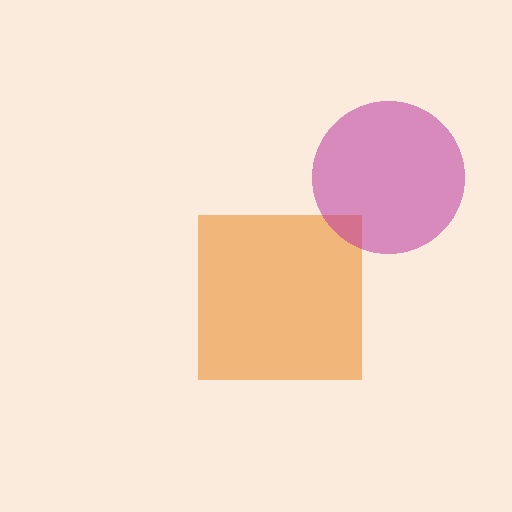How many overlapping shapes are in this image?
There are 2 overlapping shapes in the image.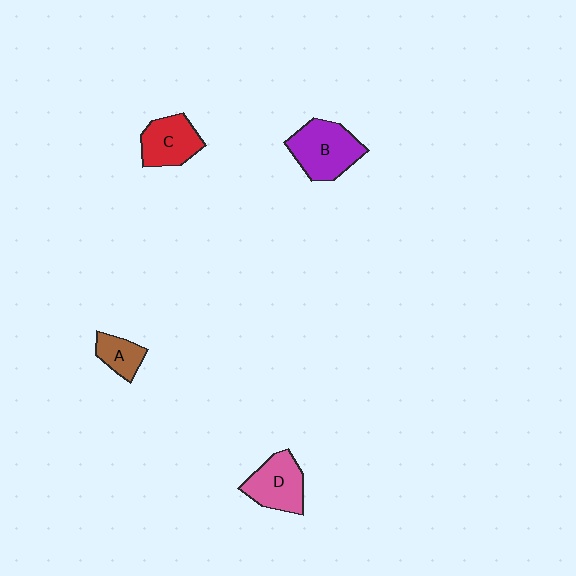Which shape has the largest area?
Shape B (purple).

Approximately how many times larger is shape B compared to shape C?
Approximately 1.3 times.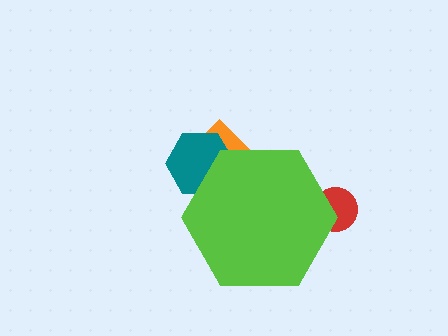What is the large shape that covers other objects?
A lime hexagon.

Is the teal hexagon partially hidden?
Yes, the teal hexagon is partially hidden behind the lime hexagon.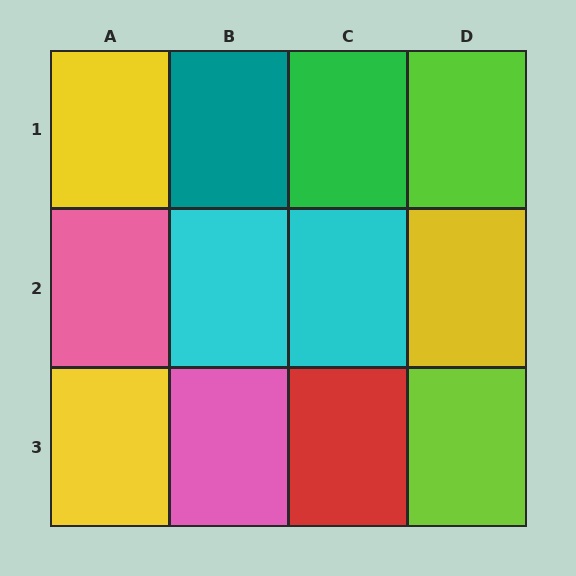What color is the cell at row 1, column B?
Teal.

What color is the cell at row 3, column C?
Red.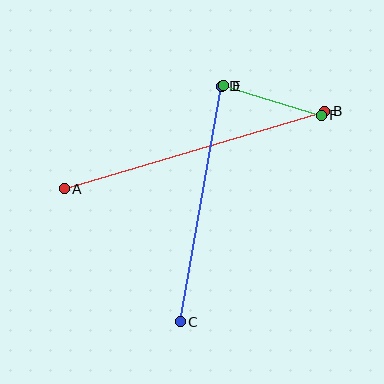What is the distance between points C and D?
The distance is approximately 239 pixels.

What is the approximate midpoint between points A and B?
The midpoint is at approximately (194, 150) pixels.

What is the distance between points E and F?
The distance is approximately 102 pixels.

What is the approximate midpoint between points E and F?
The midpoint is at approximately (272, 100) pixels.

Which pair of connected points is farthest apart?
Points A and B are farthest apart.